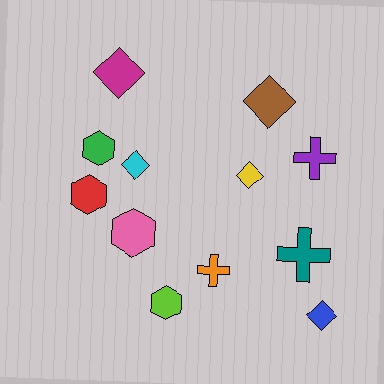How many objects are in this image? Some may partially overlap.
There are 12 objects.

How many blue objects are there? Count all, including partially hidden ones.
There is 1 blue object.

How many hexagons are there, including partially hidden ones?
There are 4 hexagons.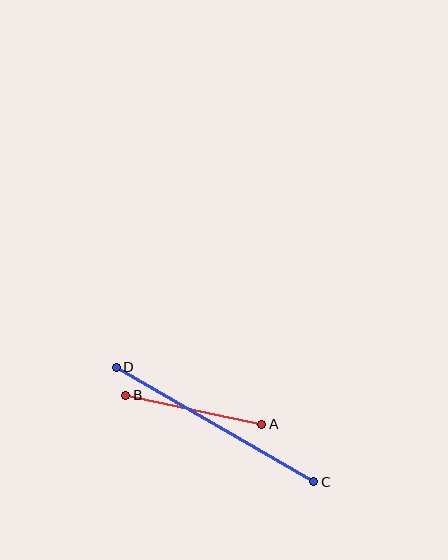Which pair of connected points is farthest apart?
Points C and D are farthest apart.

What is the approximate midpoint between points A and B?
The midpoint is at approximately (194, 410) pixels.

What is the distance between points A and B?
The distance is approximately 139 pixels.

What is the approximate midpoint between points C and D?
The midpoint is at approximately (215, 425) pixels.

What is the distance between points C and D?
The distance is approximately 228 pixels.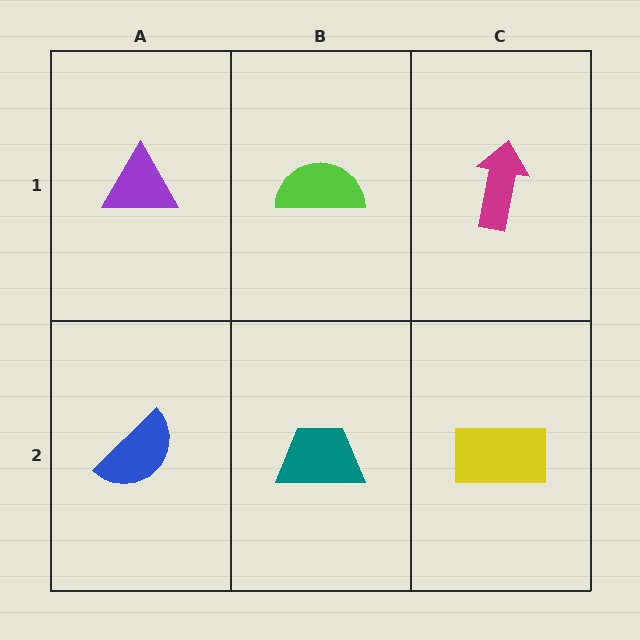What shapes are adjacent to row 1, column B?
A teal trapezoid (row 2, column B), a purple triangle (row 1, column A), a magenta arrow (row 1, column C).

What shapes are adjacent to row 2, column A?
A purple triangle (row 1, column A), a teal trapezoid (row 2, column B).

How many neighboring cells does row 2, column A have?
2.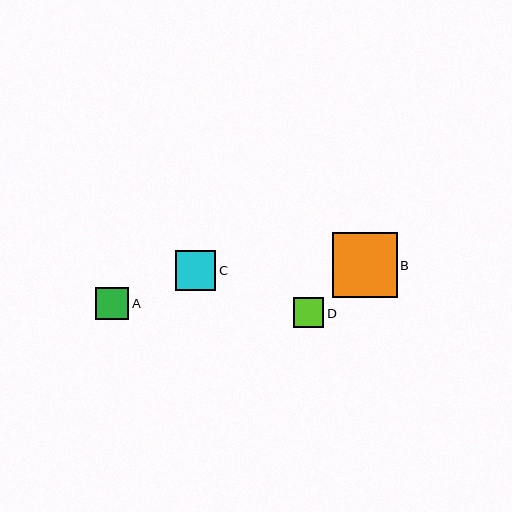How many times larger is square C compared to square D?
Square C is approximately 1.3 times the size of square D.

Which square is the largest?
Square B is the largest with a size of approximately 65 pixels.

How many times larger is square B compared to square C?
Square B is approximately 1.6 times the size of square C.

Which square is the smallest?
Square D is the smallest with a size of approximately 30 pixels.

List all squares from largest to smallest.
From largest to smallest: B, C, A, D.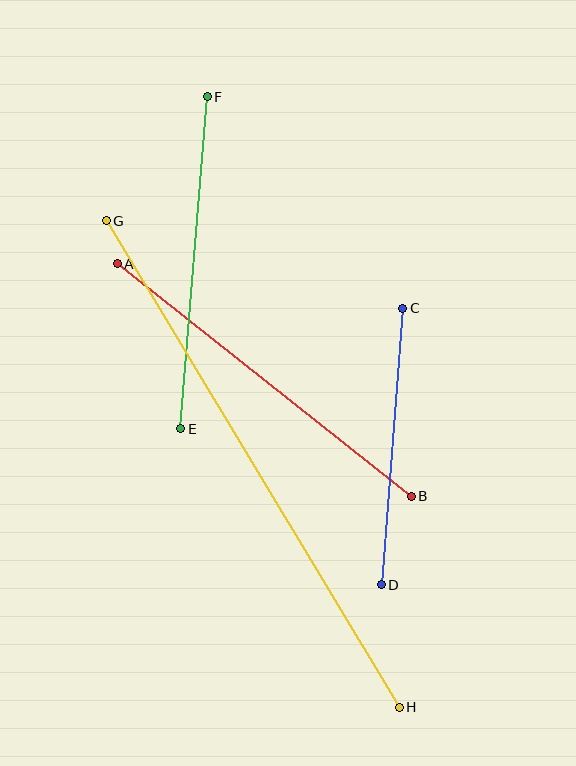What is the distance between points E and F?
The distance is approximately 333 pixels.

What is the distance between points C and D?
The distance is approximately 277 pixels.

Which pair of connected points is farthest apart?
Points G and H are farthest apart.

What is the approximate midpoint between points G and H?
The midpoint is at approximately (253, 464) pixels.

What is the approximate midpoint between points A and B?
The midpoint is at approximately (264, 380) pixels.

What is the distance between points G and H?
The distance is approximately 568 pixels.